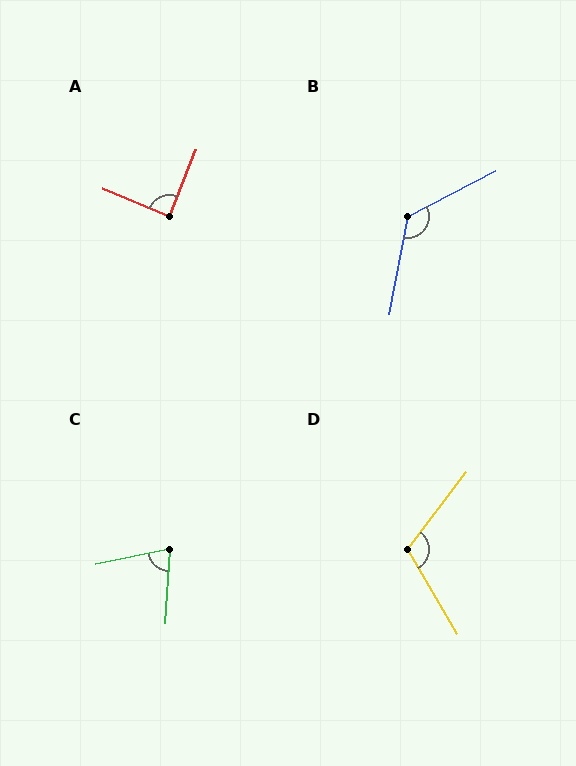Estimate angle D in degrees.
Approximately 112 degrees.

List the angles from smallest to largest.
C (75°), A (89°), D (112°), B (128°).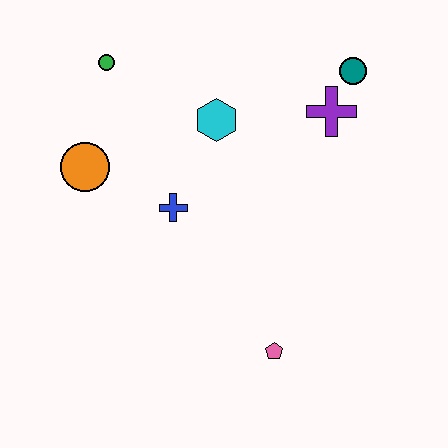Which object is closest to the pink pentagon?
The blue cross is closest to the pink pentagon.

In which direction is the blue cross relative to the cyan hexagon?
The blue cross is below the cyan hexagon.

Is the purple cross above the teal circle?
No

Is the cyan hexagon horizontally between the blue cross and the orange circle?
No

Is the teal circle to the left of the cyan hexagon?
No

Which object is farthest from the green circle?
The pink pentagon is farthest from the green circle.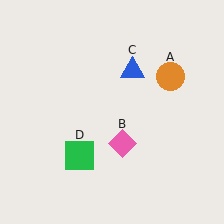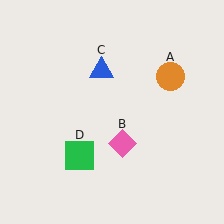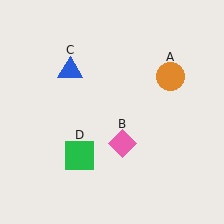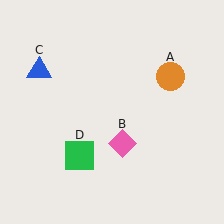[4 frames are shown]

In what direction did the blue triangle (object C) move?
The blue triangle (object C) moved left.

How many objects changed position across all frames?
1 object changed position: blue triangle (object C).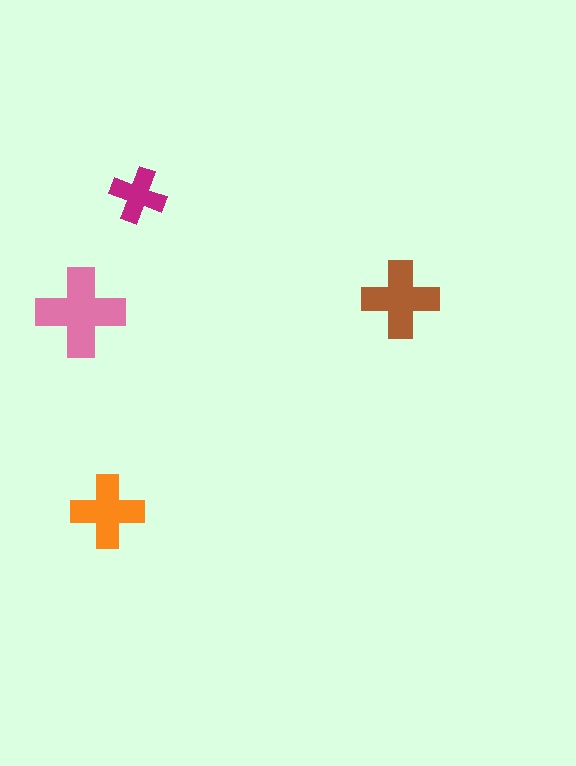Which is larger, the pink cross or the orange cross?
The pink one.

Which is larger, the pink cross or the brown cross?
The pink one.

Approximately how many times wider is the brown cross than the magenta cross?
About 1.5 times wider.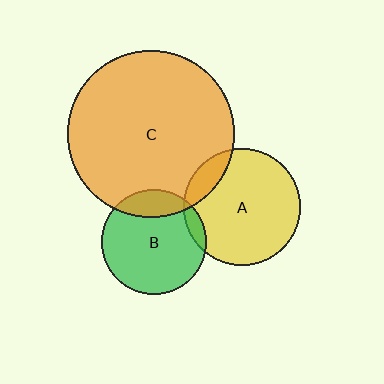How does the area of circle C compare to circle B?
Approximately 2.5 times.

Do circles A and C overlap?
Yes.